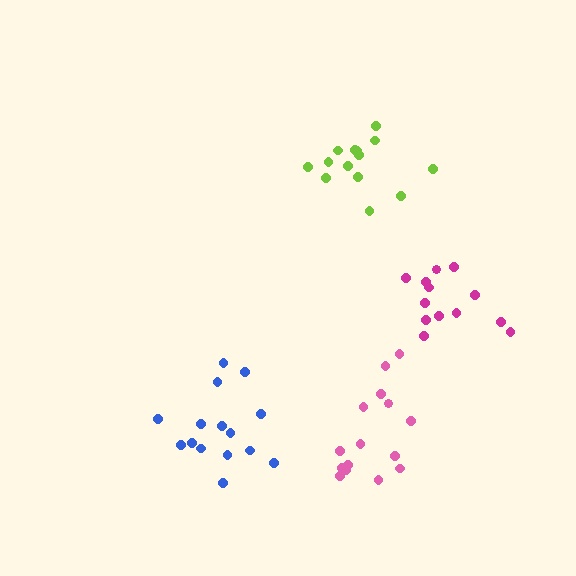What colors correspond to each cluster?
The clusters are colored: lime, magenta, pink, blue.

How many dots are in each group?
Group 1: 14 dots, Group 2: 13 dots, Group 3: 15 dots, Group 4: 15 dots (57 total).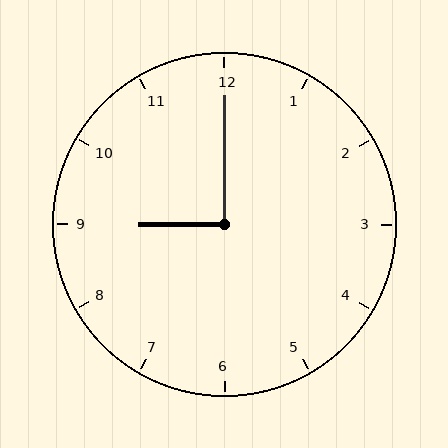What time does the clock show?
9:00.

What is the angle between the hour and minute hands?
Approximately 90 degrees.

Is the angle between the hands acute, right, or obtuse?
It is right.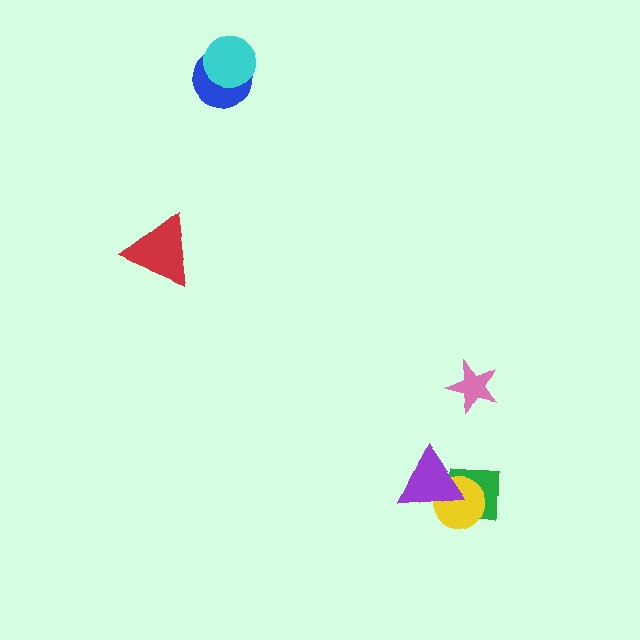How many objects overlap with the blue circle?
1 object overlaps with the blue circle.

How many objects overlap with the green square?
2 objects overlap with the green square.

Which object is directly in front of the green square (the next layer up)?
The yellow circle is directly in front of the green square.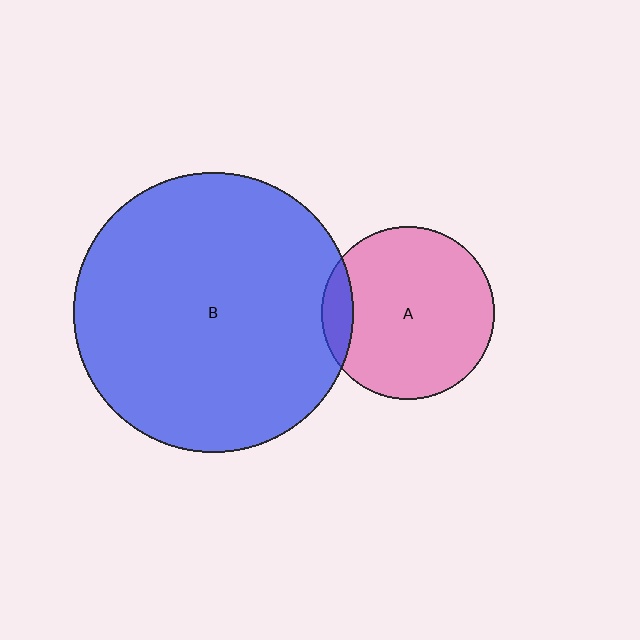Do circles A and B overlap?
Yes.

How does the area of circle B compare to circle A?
Approximately 2.6 times.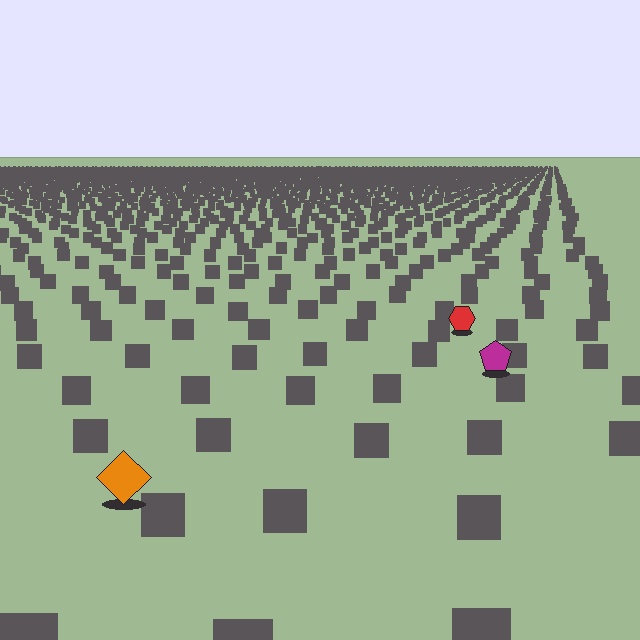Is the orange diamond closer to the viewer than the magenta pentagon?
Yes. The orange diamond is closer — you can tell from the texture gradient: the ground texture is coarser near it.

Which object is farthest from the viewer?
The red hexagon is farthest from the viewer. It appears smaller and the ground texture around it is denser.